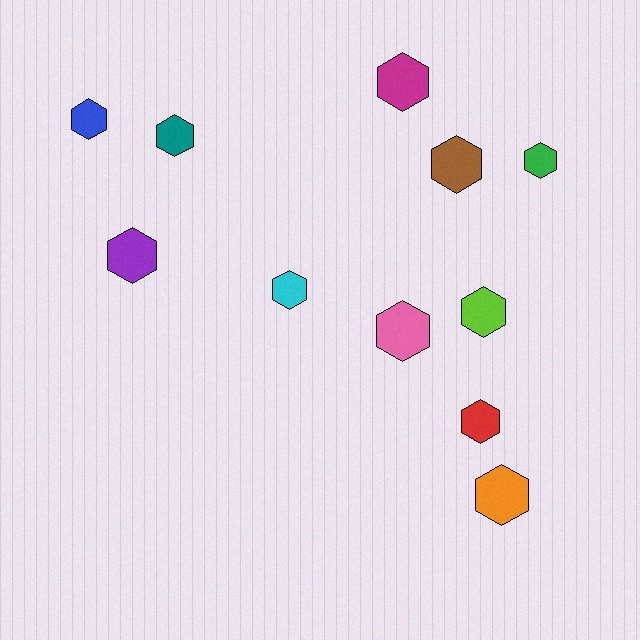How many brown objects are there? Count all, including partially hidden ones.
There is 1 brown object.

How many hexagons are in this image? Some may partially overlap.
There are 11 hexagons.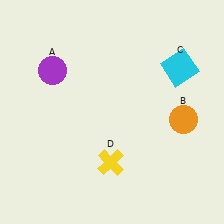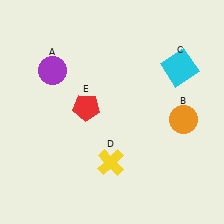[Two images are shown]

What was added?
A red pentagon (E) was added in Image 2.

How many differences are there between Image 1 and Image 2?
There is 1 difference between the two images.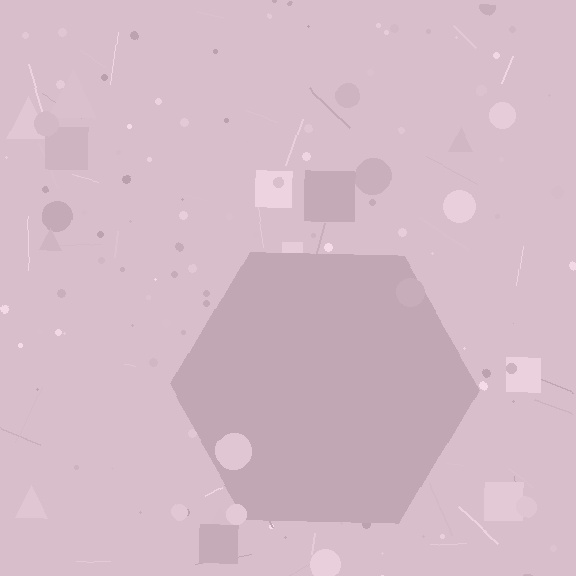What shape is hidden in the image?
A hexagon is hidden in the image.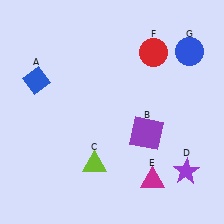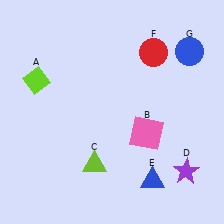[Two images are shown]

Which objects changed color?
A changed from blue to lime. B changed from purple to pink. E changed from magenta to blue.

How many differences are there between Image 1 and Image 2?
There are 3 differences between the two images.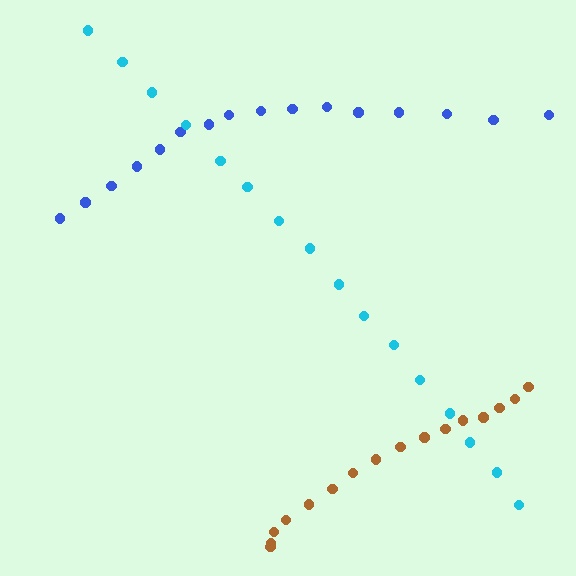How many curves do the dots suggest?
There are 3 distinct paths.